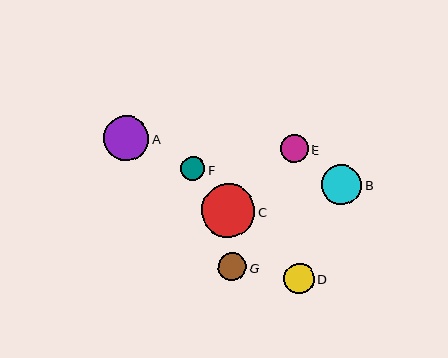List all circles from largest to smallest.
From largest to smallest: C, A, B, D, E, G, F.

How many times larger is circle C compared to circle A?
Circle C is approximately 1.2 times the size of circle A.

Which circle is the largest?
Circle C is the largest with a size of approximately 53 pixels.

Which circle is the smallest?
Circle F is the smallest with a size of approximately 24 pixels.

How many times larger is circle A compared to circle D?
Circle A is approximately 1.5 times the size of circle D.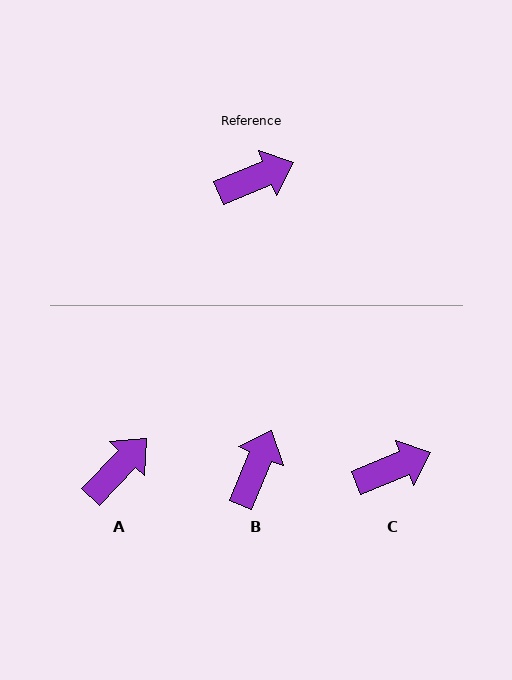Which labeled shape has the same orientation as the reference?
C.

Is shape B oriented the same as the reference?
No, it is off by about 45 degrees.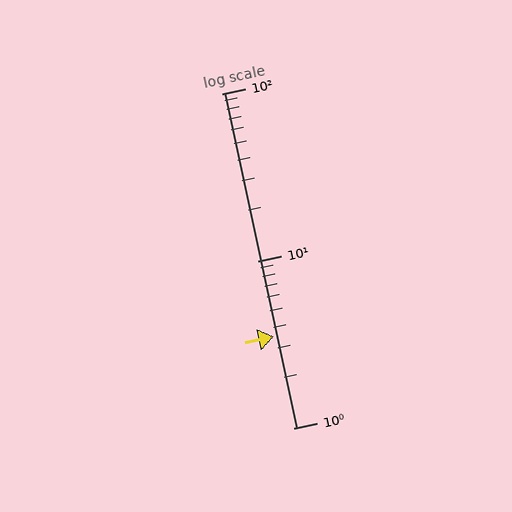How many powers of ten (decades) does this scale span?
The scale spans 2 decades, from 1 to 100.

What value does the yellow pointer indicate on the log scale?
The pointer indicates approximately 3.5.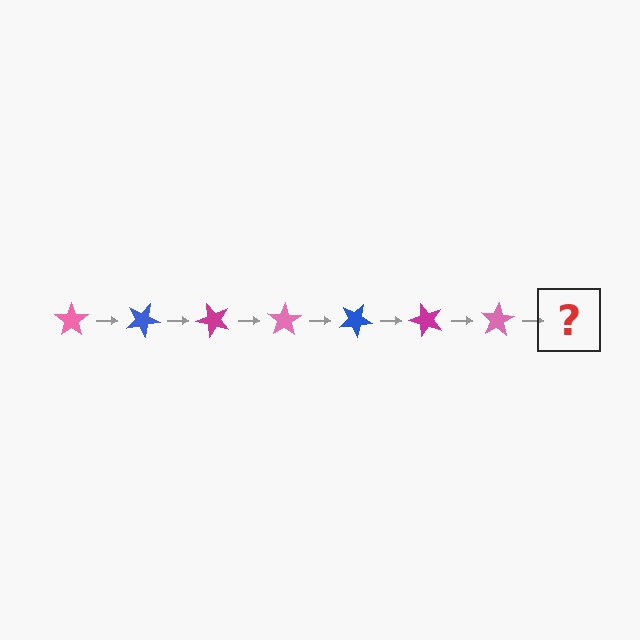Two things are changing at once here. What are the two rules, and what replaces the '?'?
The two rules are that it rotates 25 degrees each step and the color cycles through pink, blue, and magenta. The '?' should be a blue star, rotated 175 degrees from the start.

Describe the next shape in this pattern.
It should be a blue star, rotated 175 degrees from the start.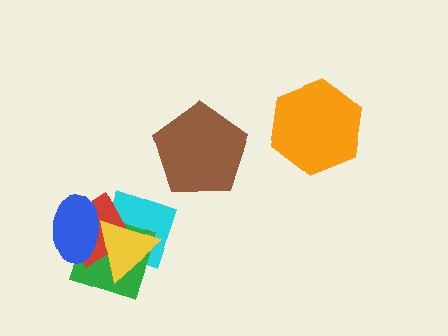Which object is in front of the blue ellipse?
The yellow triangle is in front of the blue ellipse.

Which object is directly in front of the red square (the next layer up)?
The blue ellipse is directly in front of the red square.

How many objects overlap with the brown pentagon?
0 objects overlap with the brown pentagon.